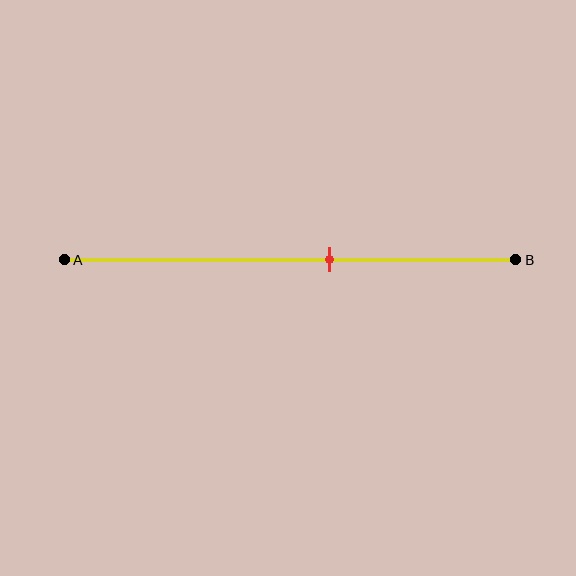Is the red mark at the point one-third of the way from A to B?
No, the mark is at about 60% from A, not at the 33% one-third point.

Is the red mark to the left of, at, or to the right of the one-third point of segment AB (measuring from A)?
The red mark is to the right of the one-third point of segment AB.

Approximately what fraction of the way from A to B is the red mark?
The red mark is approximately 60% of the way from A to B.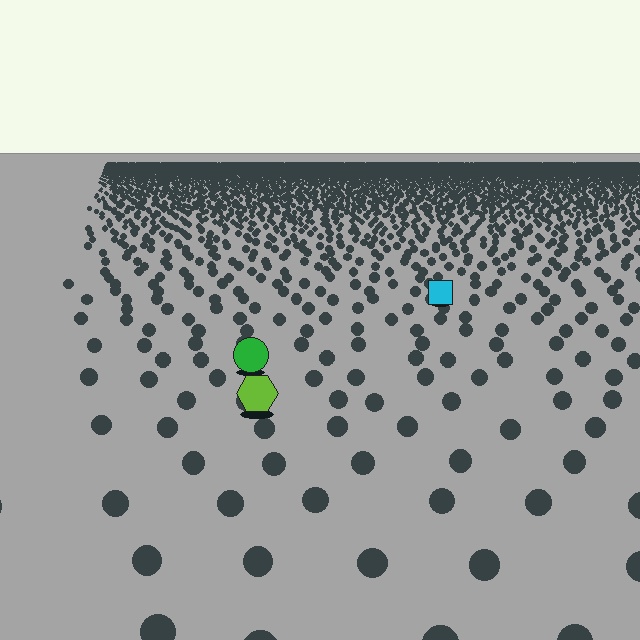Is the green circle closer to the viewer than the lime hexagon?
No. The lime hexagon is closer — you can tell from the texture gradient: the ground texture is coarser near it.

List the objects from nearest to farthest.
From nearest to farthest: the lime hexagon, the green circle, the cyan square.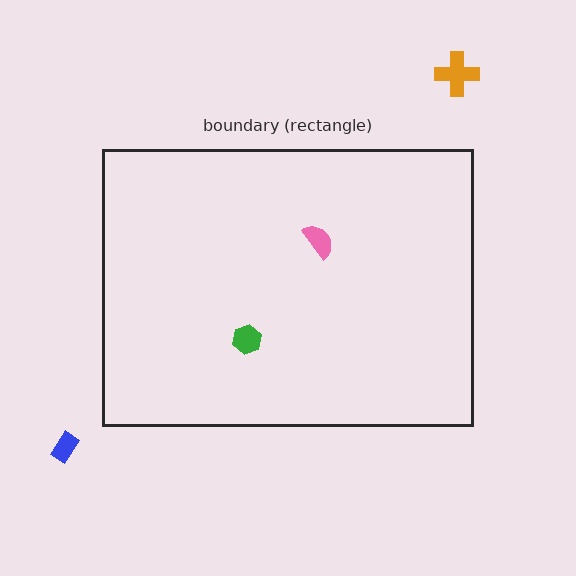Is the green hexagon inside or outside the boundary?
Inside.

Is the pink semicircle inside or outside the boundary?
Inside.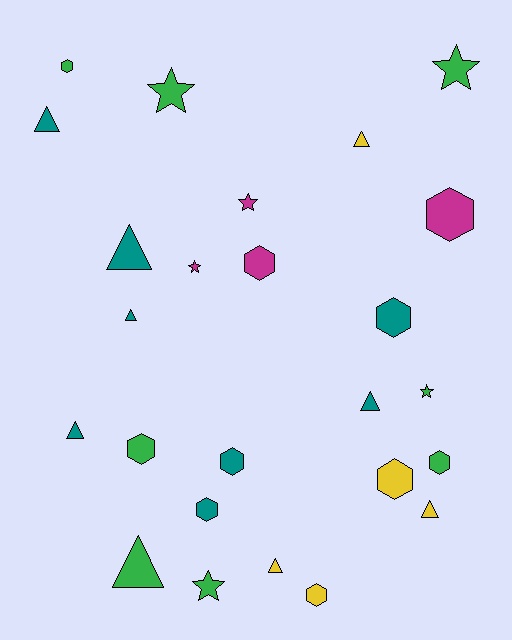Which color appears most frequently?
Green, with 8 objects.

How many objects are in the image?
There are 25 objects.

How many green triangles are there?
There is 1 green triangle.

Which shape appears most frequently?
Hexagon, with 10 objects.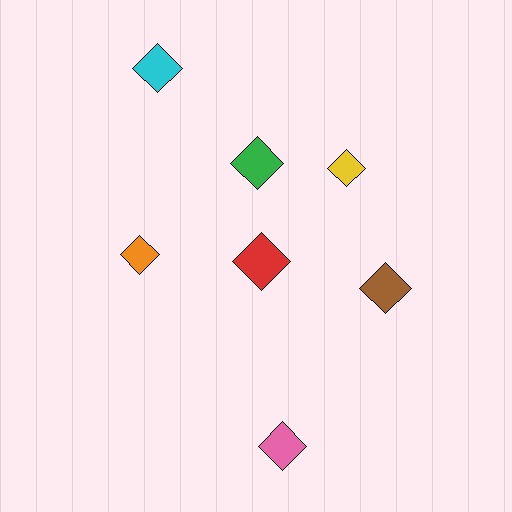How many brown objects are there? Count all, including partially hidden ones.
There is 1 brown object.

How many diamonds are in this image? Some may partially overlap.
There are 7 diamonds.